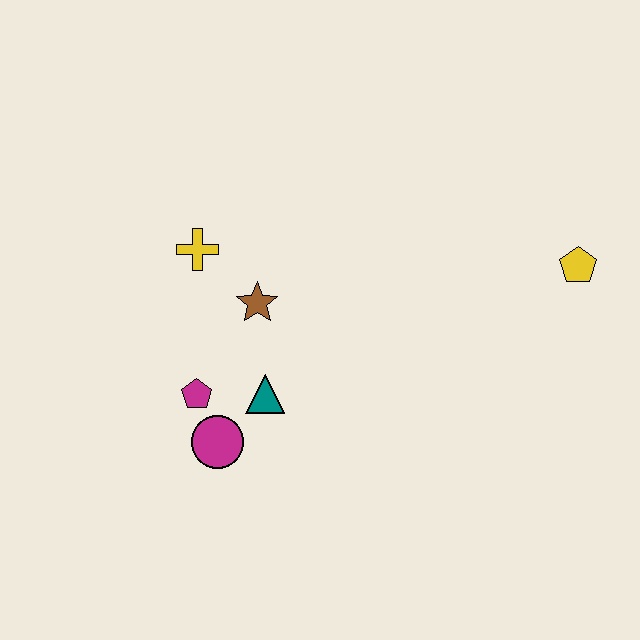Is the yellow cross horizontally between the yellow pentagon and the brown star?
No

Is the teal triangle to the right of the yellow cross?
Yes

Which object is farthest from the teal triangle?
The yellow pentagon is farthest from the teal triangle.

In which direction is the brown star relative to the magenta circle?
The brown star is above the magenta circle.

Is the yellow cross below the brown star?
No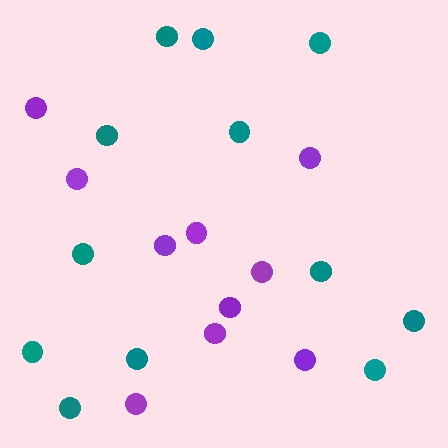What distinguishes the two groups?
There are 2 groups: one group of purple circles (10) and one group of teal circles (12).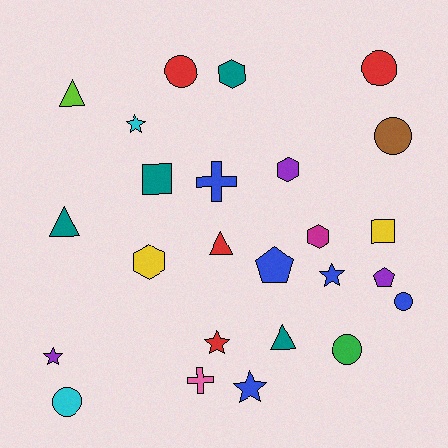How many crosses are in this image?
There are 2 crosses.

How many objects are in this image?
There are 25 objects.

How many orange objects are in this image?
There are no orange objects.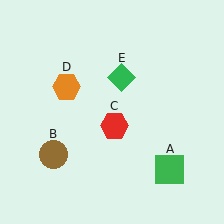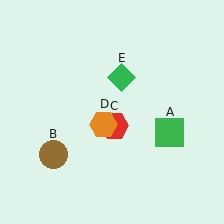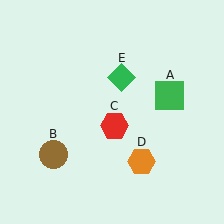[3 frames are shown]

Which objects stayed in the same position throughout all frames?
Brown circle (object B) and red hexagon (object C) and green diamond (object E) remained stationary.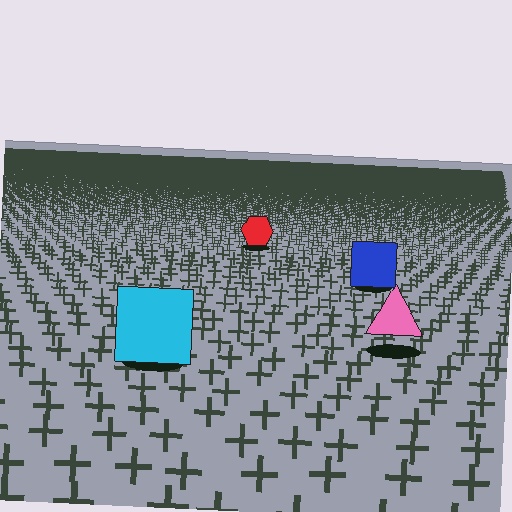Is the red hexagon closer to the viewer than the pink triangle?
No. The pink triangle is closer — you can tell from the texture gradient: the ground texture is coarser near it.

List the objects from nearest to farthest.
From nearest to farthest: the cyan square, the pink triangle, the blue square, the red hexagon.